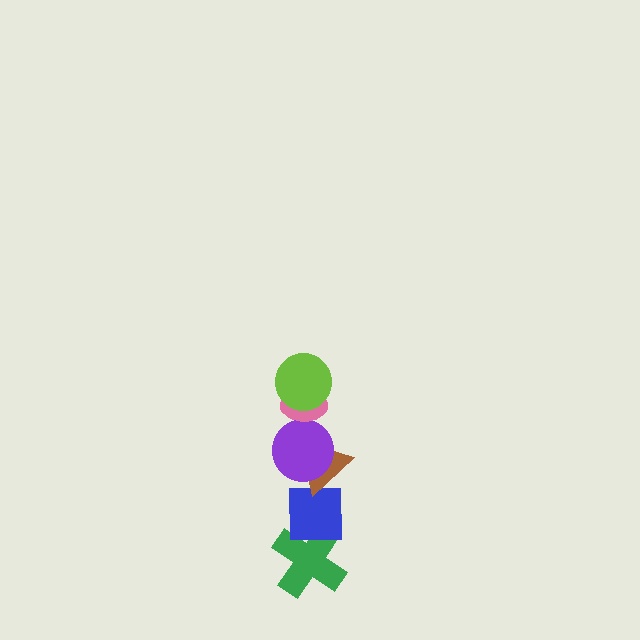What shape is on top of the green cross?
The blue square is on top of the green cross.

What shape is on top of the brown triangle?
The purple circle is on top of the brown triangle.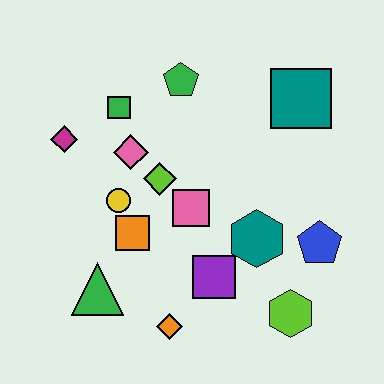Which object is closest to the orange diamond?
The purple square is closest to the orange diamond.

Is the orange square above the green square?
No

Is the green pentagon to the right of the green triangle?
Yes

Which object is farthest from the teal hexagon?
The magenta diamond is farthest from the teal hexagon.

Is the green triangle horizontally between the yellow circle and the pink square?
No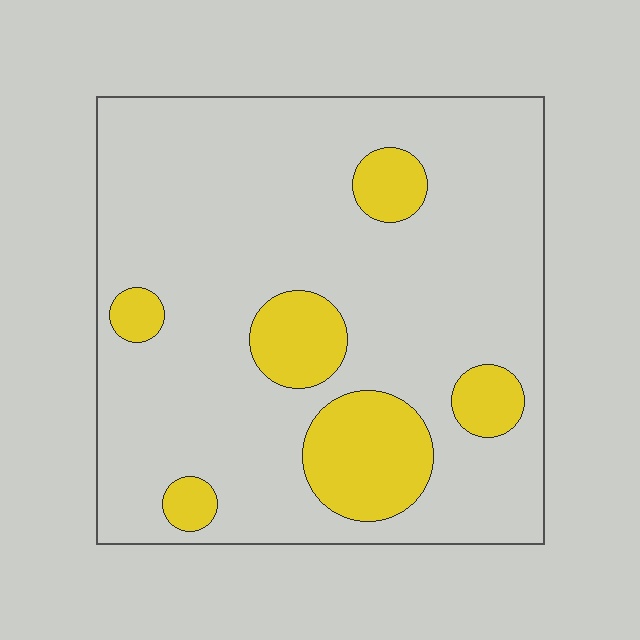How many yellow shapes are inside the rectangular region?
6.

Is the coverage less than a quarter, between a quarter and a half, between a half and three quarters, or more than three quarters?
Less than a quarter.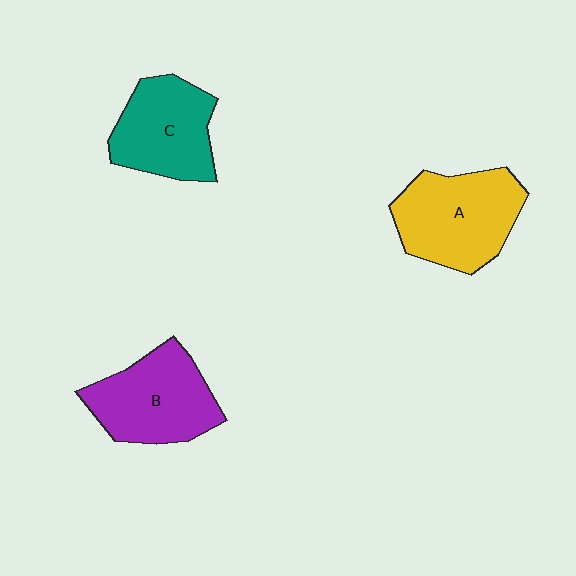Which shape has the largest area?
Shape A (yellow).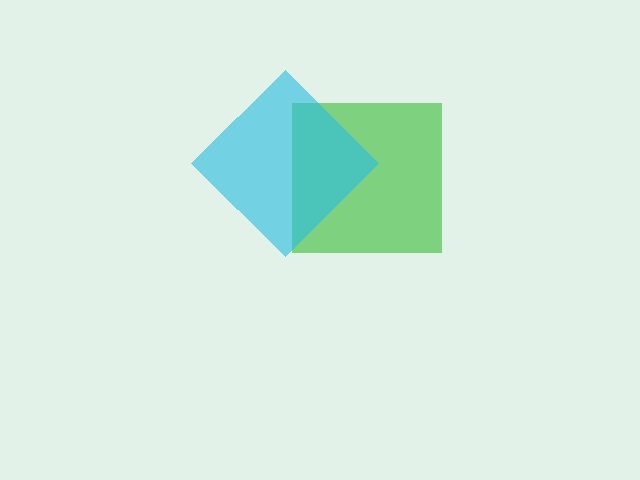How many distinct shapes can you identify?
There are 2 distinct shapes: a green square, a cyan diamond.